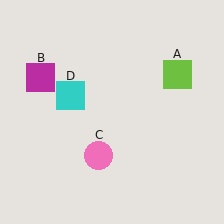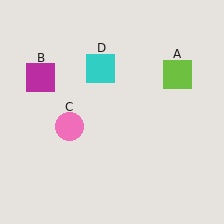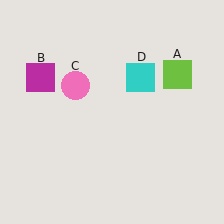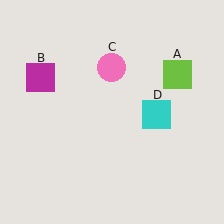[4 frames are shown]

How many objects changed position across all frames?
2 objects changed position: pink circle (object C), cyan square (object D).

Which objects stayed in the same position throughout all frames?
Lime square (object A) and magenta square (object B) remained stationary.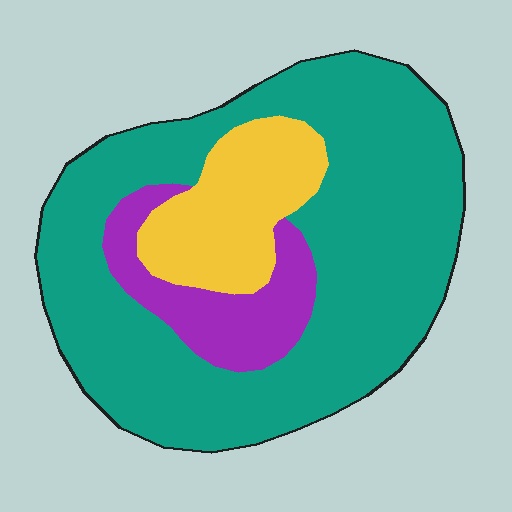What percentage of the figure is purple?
Purple takes up less than a quarter of the figure.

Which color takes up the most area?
Teal, at roughly 70%.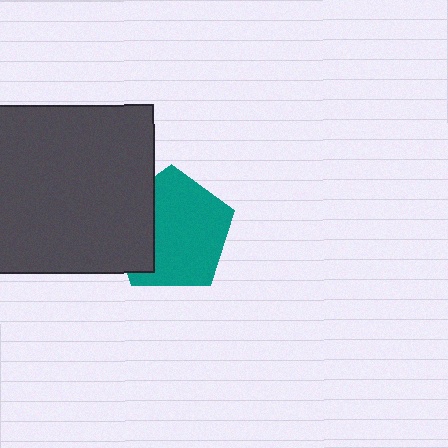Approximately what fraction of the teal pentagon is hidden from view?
Roughly 30% of the teal pentagon is hidden behind the dark gray square.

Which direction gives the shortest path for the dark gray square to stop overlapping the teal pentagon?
Moving left gives the shortest separation.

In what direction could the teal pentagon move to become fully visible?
The teal pentagon could move right. That would shift it out from behind the dark gray square entirely.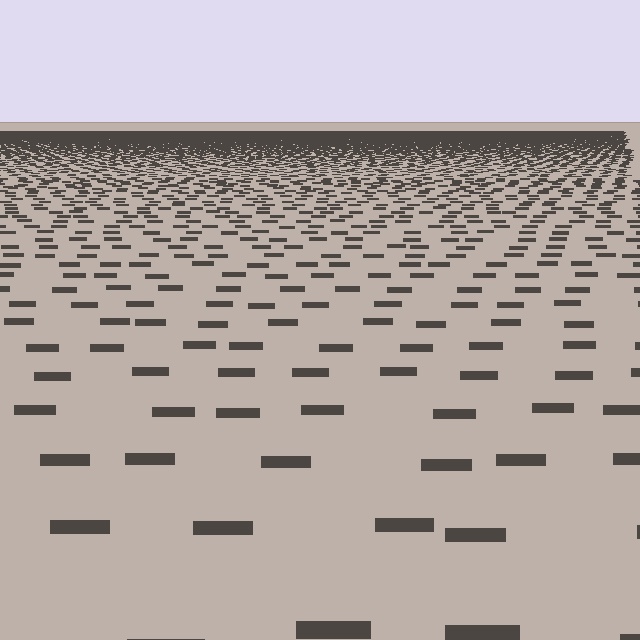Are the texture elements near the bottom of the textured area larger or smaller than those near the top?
Larger. Near the bottom, elements are closer to the viewer and appear at a bigger on-screen size.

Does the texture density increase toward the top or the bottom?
Density increases toward the top.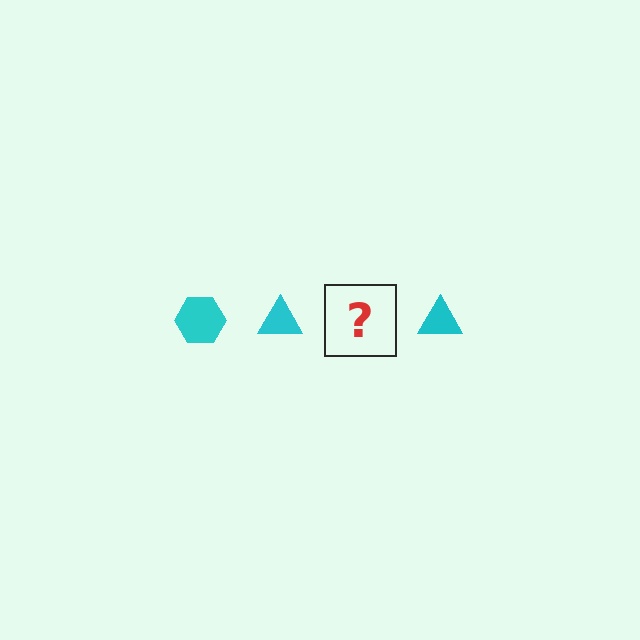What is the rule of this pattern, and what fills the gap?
The rule is that the pattern cycles through hexagon, triangle shapes in cyan. The gap should be filled with a cyan hexagon.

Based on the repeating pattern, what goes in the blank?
The blank should be a cyan hexagon.